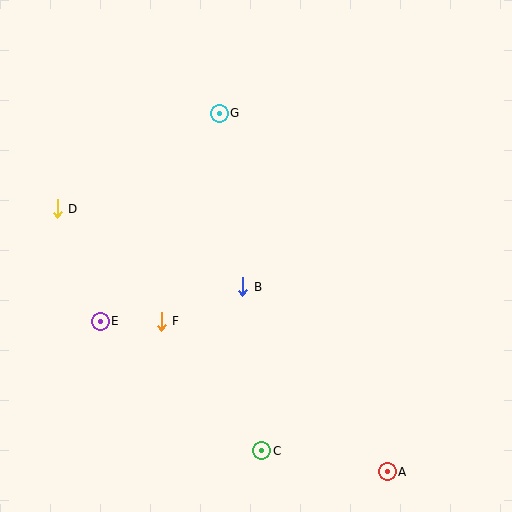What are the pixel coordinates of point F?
Point F is at (161, 321).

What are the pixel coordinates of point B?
Point B is at (243, 287).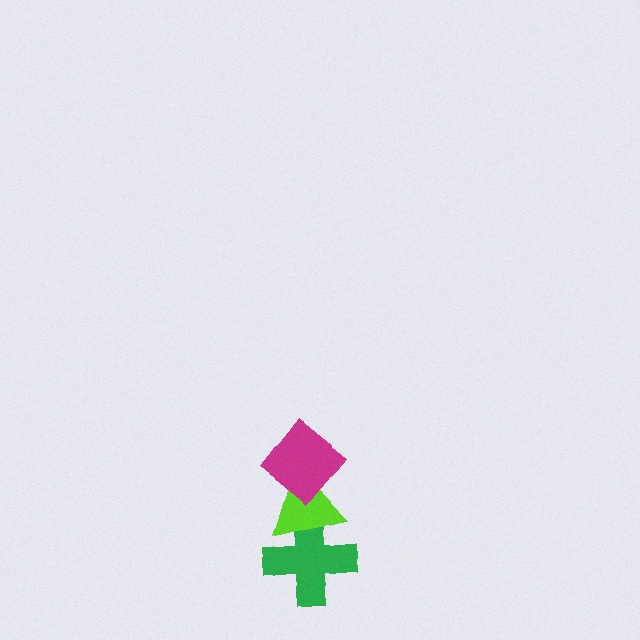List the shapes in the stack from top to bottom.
From top to bottom: the magenta diamond, the lime triangle, the green cross.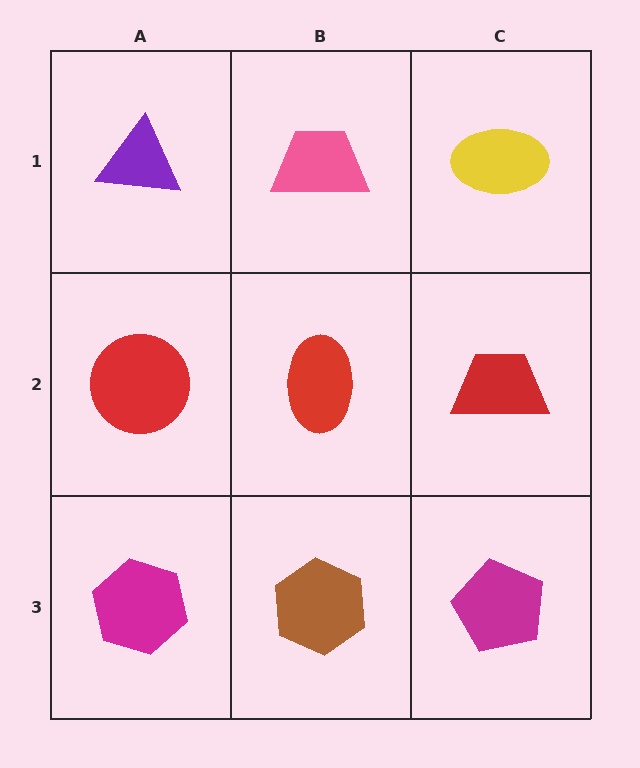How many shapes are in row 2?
3 shapes.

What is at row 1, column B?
A pink trapezoid.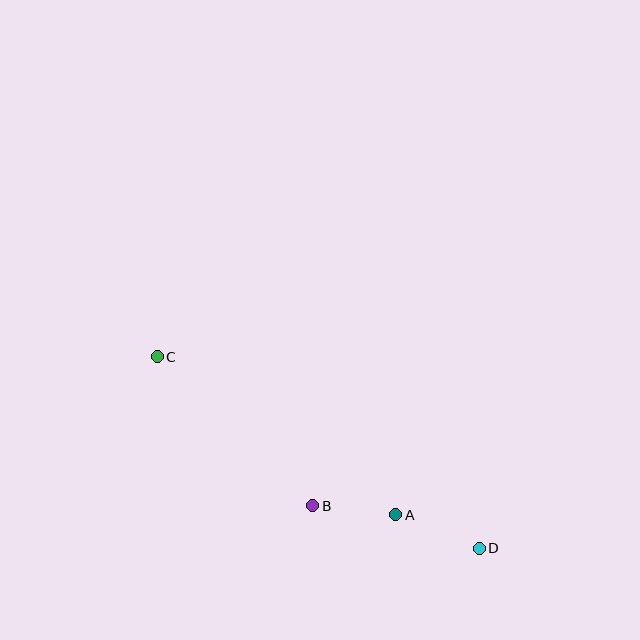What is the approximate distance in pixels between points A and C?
The distance between A and C is approximately 286 pixels.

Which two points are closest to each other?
Points A and B are closest to each other.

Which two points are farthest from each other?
Points C and D are farthest from each other.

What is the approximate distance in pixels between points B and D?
The distance between B and D is approximately 172 pixels.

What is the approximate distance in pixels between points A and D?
The distance between A and D is approximately 90 pixels.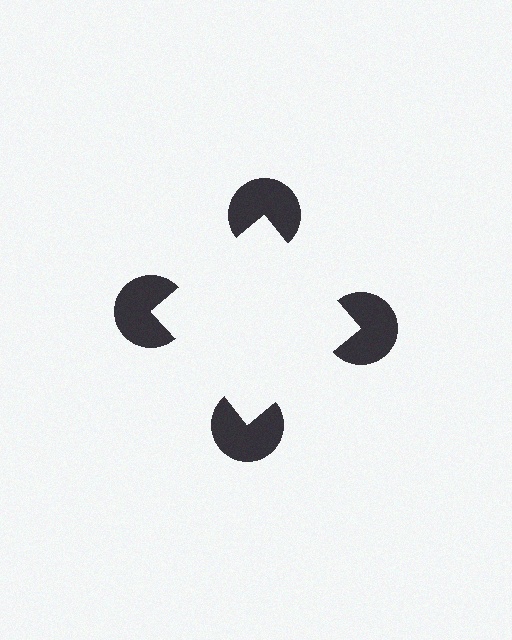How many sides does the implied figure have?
4 sides.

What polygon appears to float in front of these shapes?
An illusory square — its edges are inferred from the aligned wedge cuts in the pac-man discs, not physically drawn.